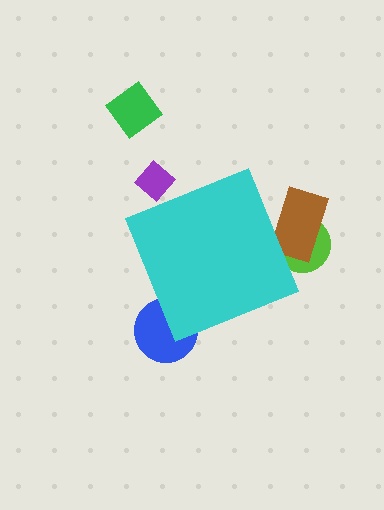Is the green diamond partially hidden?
No, the green diamond is fully visible.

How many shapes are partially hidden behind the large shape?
4 shapes are partially hidden.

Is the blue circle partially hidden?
Yes, the blue circle is partially hidden behind the cyan diamond.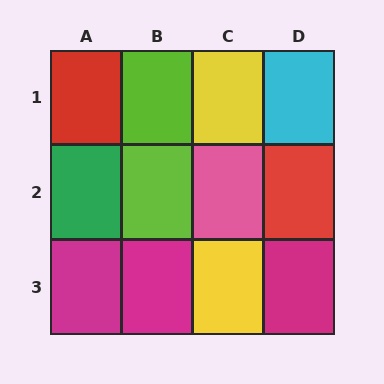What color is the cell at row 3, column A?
Magenta.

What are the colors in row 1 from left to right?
Red, lime, yellow, cyan.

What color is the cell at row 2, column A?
Green.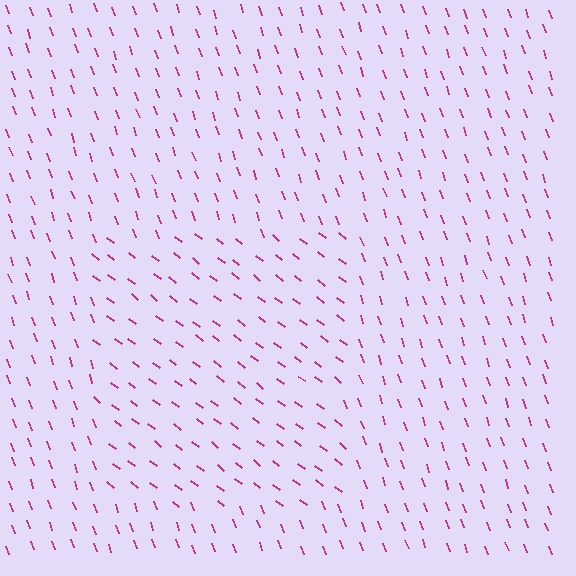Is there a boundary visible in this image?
Yes, there is a texture boundary formed by a change in line orientation.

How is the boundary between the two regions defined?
The boundary is defined purely by a change in line orientation (approximately 33 degrees difference). All lines are the same color and thickness.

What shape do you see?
I see a rectangle.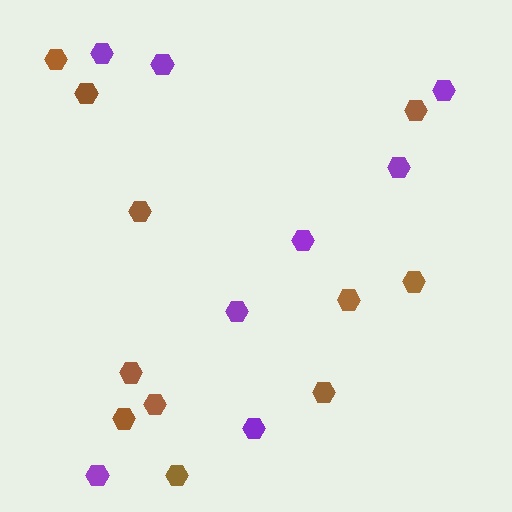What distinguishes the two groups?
There are 2 groups: one group of purple hexagons (8) and one group of brown hexagons (11).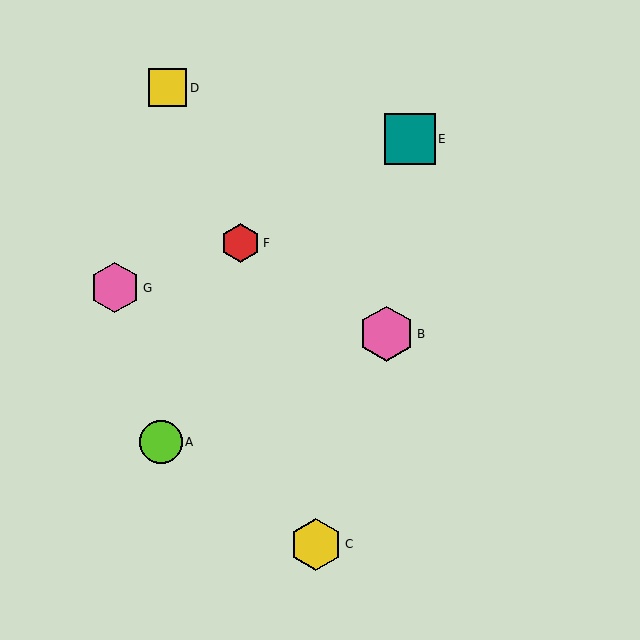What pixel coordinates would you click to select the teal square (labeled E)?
Click at (410, 139) to select the teal square E.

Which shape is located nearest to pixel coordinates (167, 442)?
The lime circle (labeled A) at (161, 442) is nearest to that location.